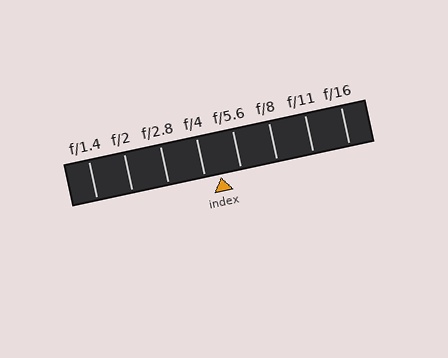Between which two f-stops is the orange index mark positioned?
The index mark is between f/4 and f/5.6.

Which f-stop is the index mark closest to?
The index mark is closest to f/4.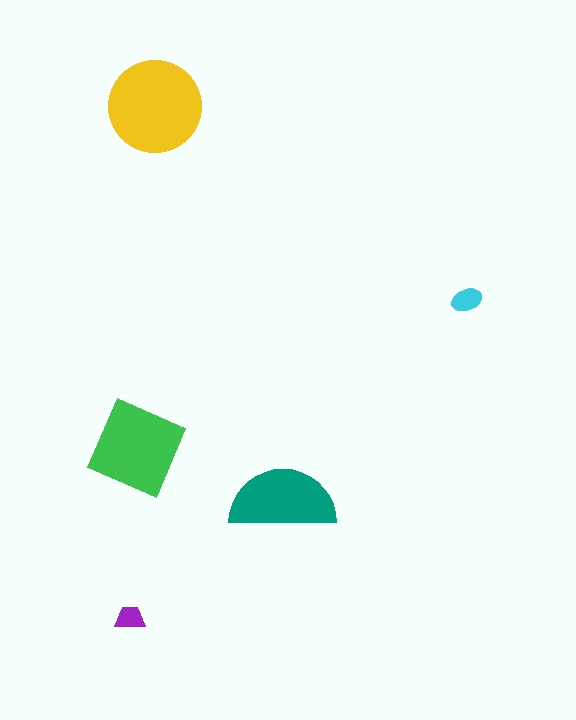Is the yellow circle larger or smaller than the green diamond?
Larger.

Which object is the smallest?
The purple trapezoid.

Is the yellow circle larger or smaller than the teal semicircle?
Larger.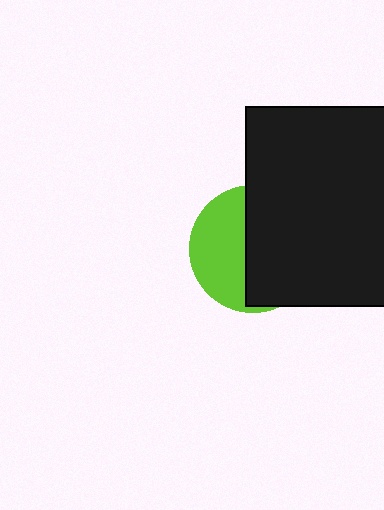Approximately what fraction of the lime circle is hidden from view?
Roughly 56% of the lime circle is hidden behind the black rectangle.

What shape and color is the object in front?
The object in front is a black rectangle.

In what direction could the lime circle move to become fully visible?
The lime circle could move left. That would shift it out from behind the black rectangle entirely.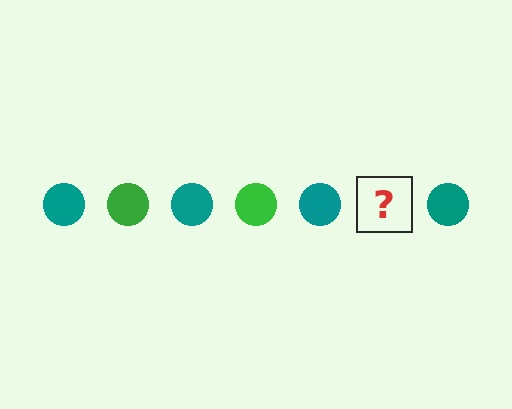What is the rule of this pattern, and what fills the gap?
The rule is that the pattern cycles through teal, green circles. The gap should be filled with a green circle.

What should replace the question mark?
The question mark should be replaced with a green circle.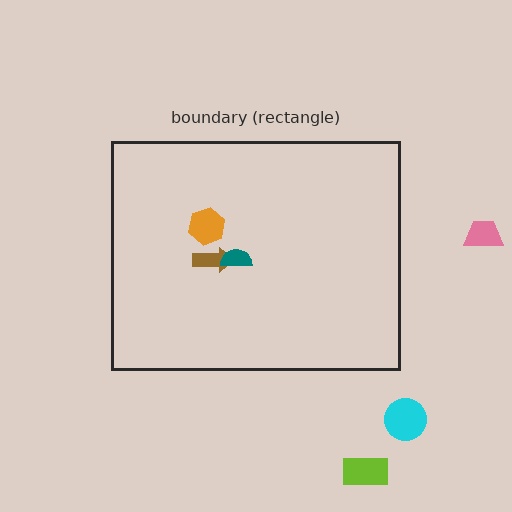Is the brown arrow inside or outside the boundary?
Inside.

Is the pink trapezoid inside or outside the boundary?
Outside.